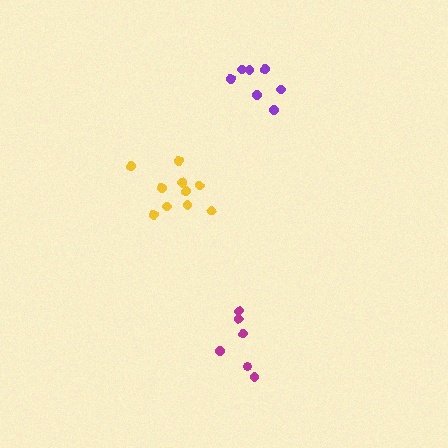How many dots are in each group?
Group 1: 10 dots, Group 2: 7 dots, Group 3: 6 dots (23 total).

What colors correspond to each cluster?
The clusters are colored: yellow, purple, magenta.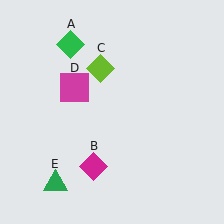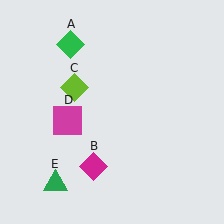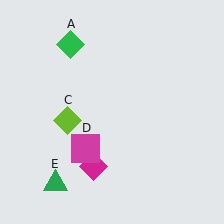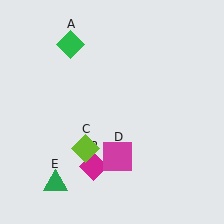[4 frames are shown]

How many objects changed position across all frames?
2 objects changed position: lime diamond (object C), magenta square (object D).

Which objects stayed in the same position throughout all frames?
Green diamond (object A) and magenta diamond (object B) and green triangle (object E) remained stationary.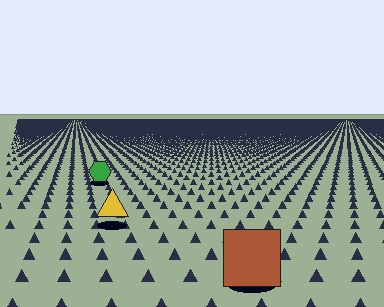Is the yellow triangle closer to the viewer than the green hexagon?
Yes. The yellow triangle is closer — you can tell from the texture gradient: the ground texture is coarser near it.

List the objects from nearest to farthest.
From nearest to farthest: the brown square, the yellow triangle, the green hexagon.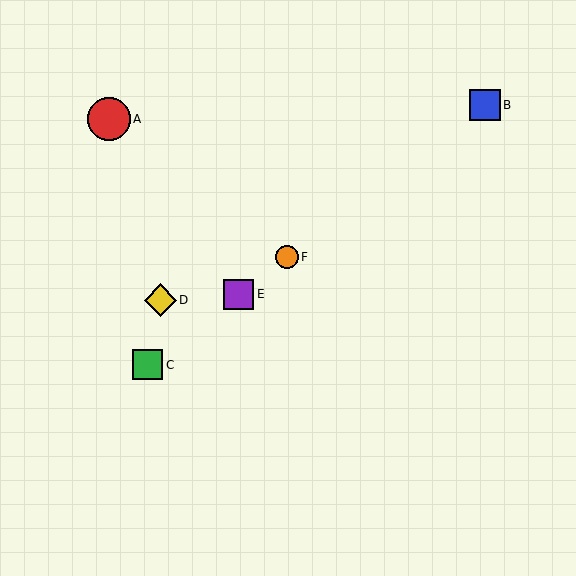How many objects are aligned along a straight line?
4 objects (B, C, E, F) are aligned along a straight line.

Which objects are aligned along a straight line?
Objects B, C, E, F are aligned along a straight line.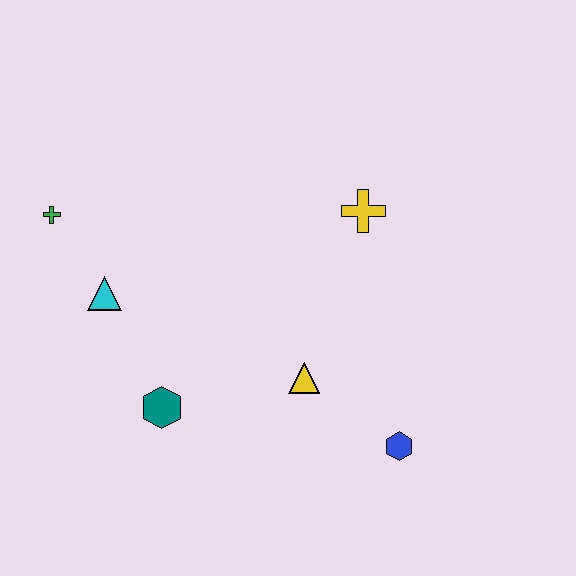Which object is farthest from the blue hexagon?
The green cross is farthest from the blue hexagon.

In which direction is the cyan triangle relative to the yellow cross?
The cyan triangle is to the left of the yellow cross.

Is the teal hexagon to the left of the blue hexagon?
Yes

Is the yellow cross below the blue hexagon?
No